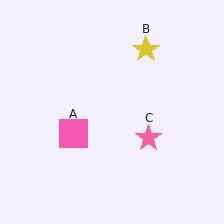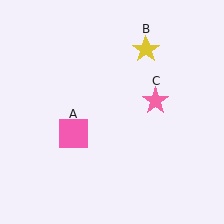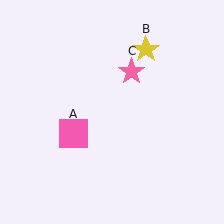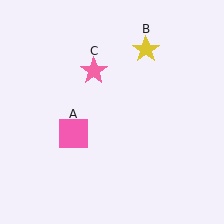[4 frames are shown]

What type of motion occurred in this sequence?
The pink star (object C) rotated counterclockwise around the center of the scene.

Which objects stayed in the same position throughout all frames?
Pink square (object A) and yellow star (object B) remained stationary.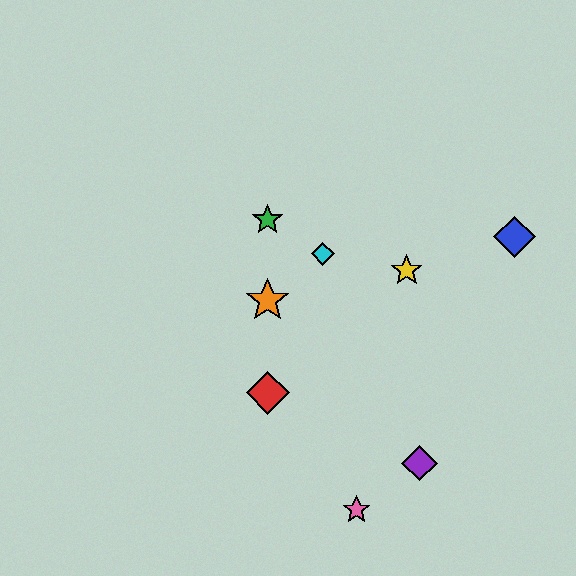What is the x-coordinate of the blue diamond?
The blue diamond is at x≈515.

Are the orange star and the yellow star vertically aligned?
No, the orange star is at x≈268 and the yellow star is at x≈407.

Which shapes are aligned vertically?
The red diamond, the green star, the orange star are aligned vertically.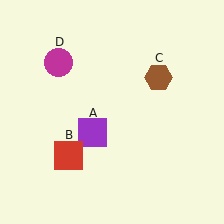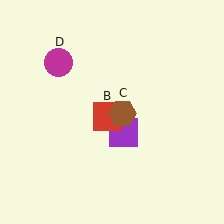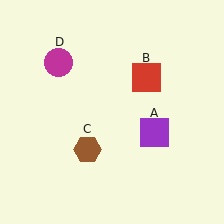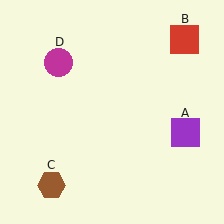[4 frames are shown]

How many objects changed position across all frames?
3 objects changed position: purple square (object A), red square (object B), brown hexagon (object C).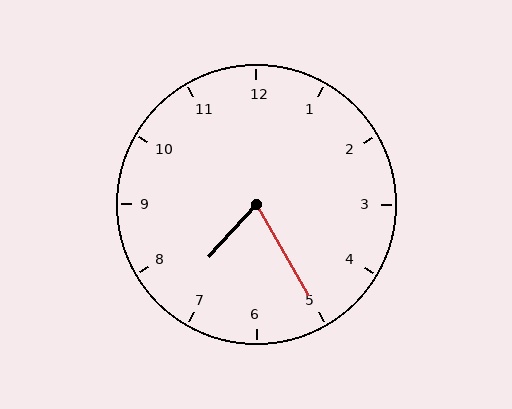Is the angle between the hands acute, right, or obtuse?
It is acute.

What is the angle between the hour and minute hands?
Approximately 72 degrees.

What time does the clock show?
7:25.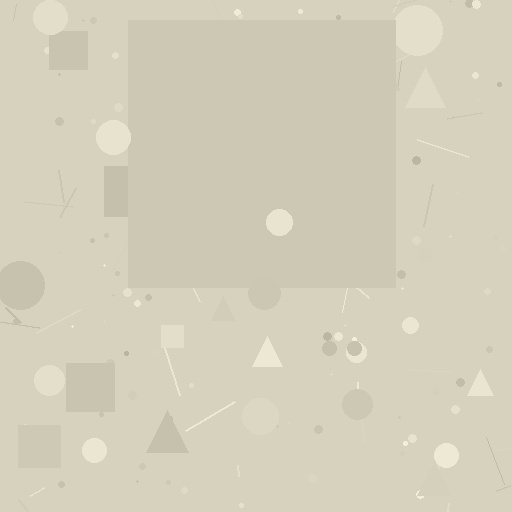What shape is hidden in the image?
A square is hidden in the image.